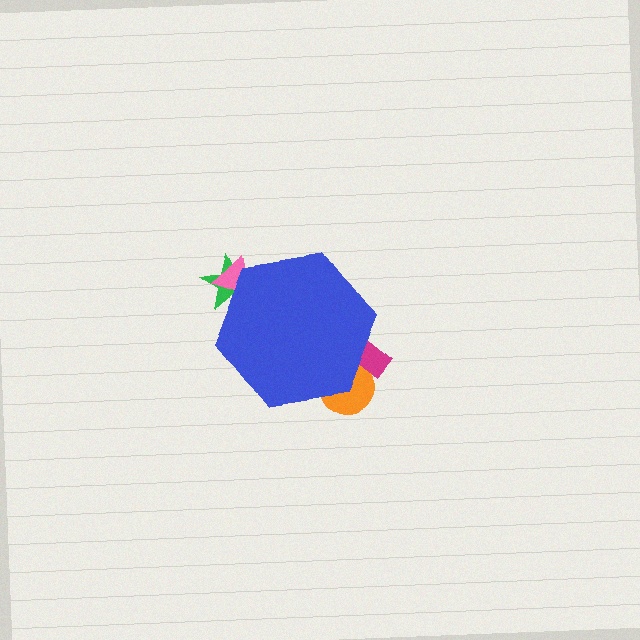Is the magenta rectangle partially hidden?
Yes, the magenta rectangle is partially hidden behind the blue hexagon.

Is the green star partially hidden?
Yes, the green star is partially hidden behind the blue hexagon.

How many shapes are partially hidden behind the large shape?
4 shapes are partially hidden.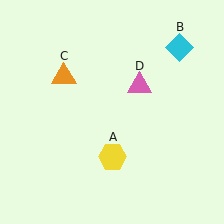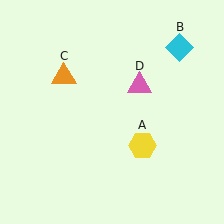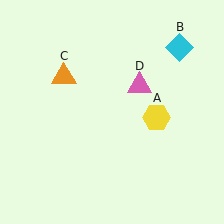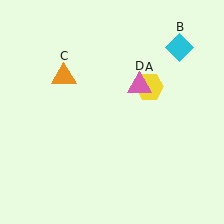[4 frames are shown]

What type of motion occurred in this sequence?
The yellow hexagon (object A) rotated counterclockwise around the center of the scene.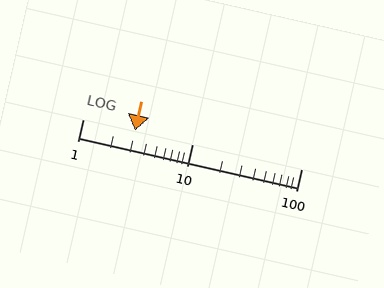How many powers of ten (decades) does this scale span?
The scale spans 2 decades, from 1 to 100.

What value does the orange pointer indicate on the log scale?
The pointer indicates approximately 3.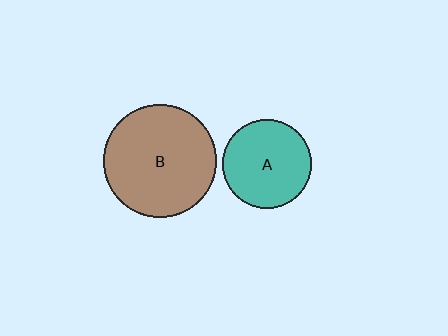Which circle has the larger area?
Circle B (brown).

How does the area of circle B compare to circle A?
Approximately 1.6 times.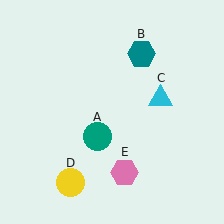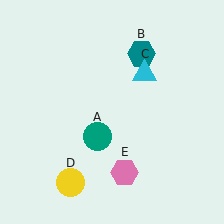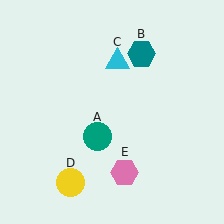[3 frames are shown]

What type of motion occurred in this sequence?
The cyan triangle (object C) rotated counterclockwise around the center of the scene.